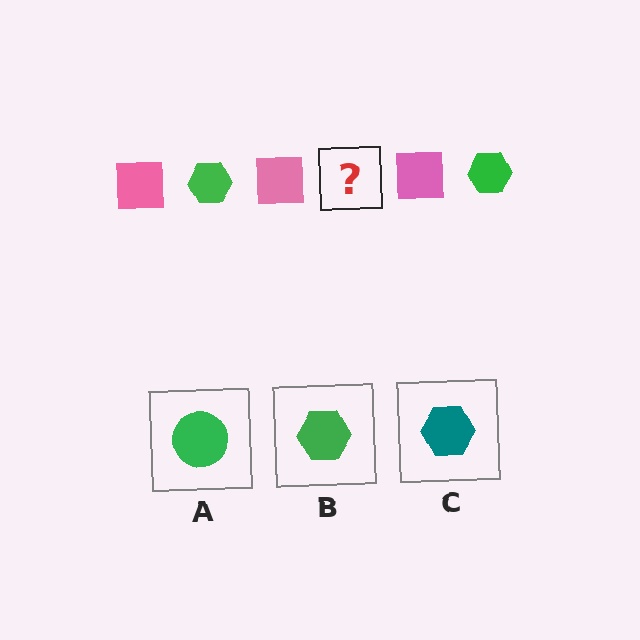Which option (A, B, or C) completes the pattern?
B.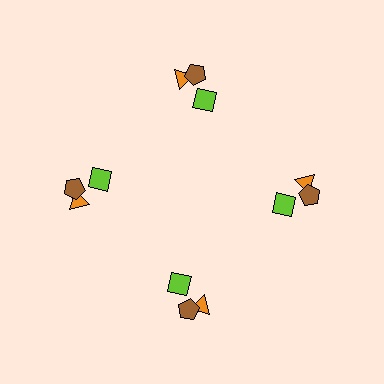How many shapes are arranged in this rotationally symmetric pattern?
There are 12 shapes, arranged in 4 groups of 3.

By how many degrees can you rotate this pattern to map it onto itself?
The pattern maps onto itself every 90 degrees of rotation.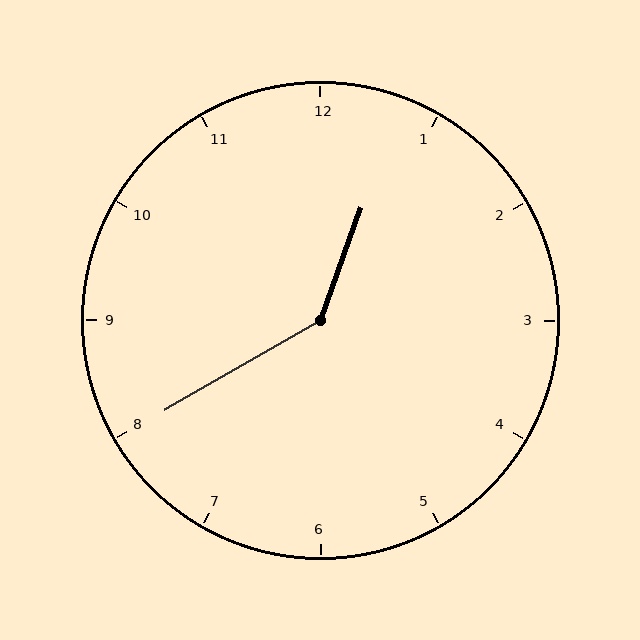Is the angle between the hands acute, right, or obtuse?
It is obtuse.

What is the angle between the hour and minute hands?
Approximately 140 degrees.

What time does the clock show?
12:40.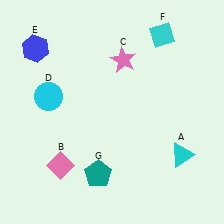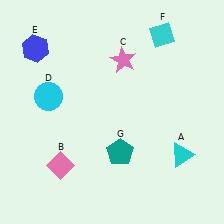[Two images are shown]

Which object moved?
The teal pentagon (G) moved right.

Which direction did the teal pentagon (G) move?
The teal pentagon (G) moved right.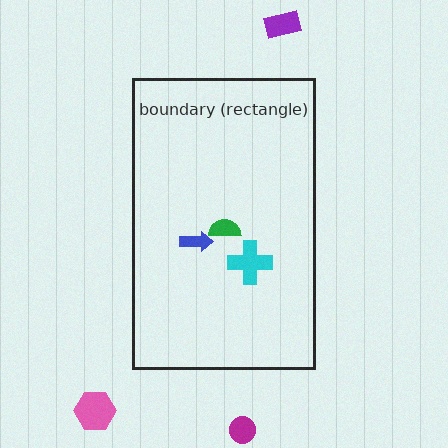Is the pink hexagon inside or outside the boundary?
Outside.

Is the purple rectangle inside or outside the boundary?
Outside.